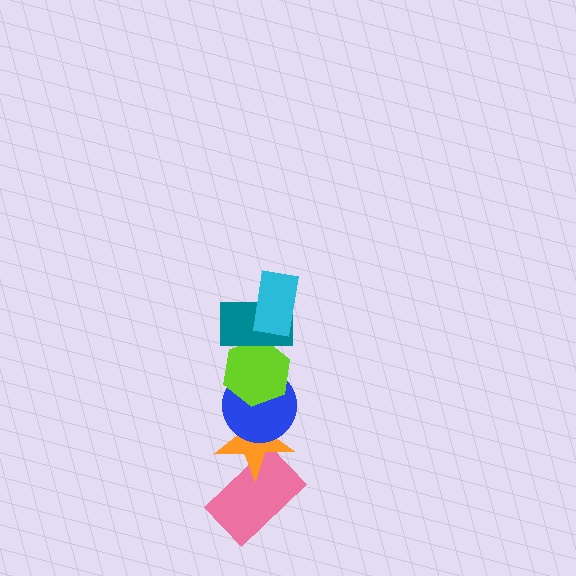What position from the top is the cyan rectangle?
The cyan rectangle is 1st from the top.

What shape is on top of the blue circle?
The lime hexagon is on top of the blue circle.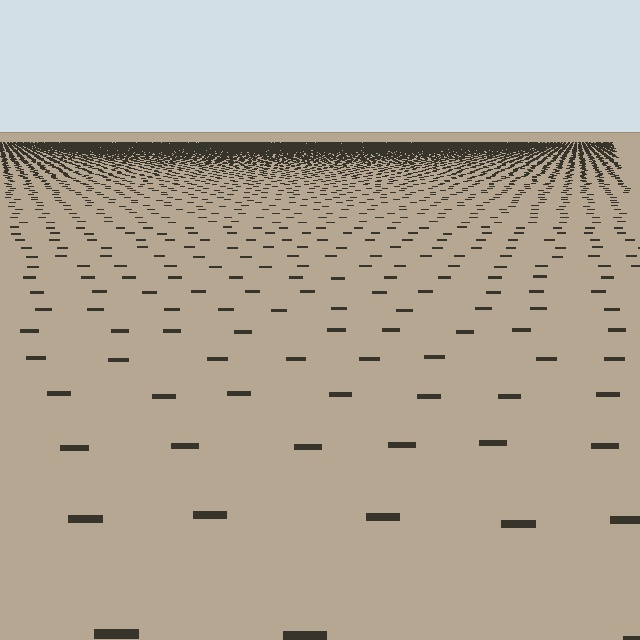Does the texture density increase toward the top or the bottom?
Density increases toward the top.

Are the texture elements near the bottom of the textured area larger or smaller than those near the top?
Larger. Near the bottom, elements are closer to the viewer and appear at a bigger on-screen size.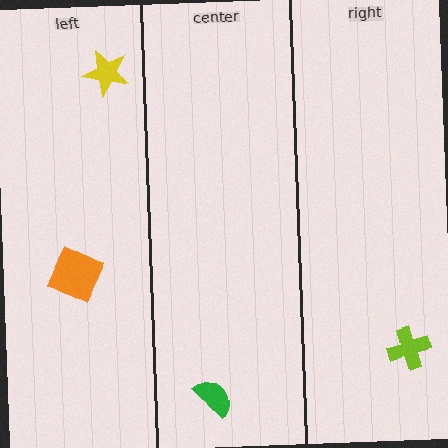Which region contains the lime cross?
The right region.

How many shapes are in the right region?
1.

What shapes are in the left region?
The yellow star, the orange square.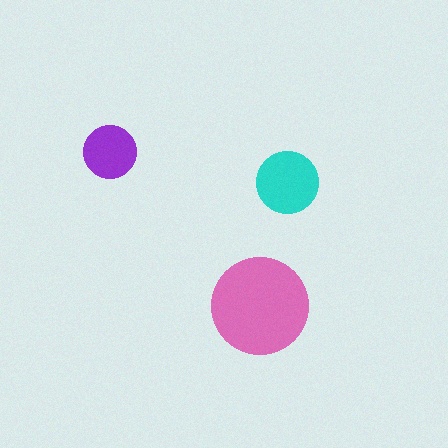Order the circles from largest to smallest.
the pink one, the cyan one, the purple one.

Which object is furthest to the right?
The cyan circle is rightmost.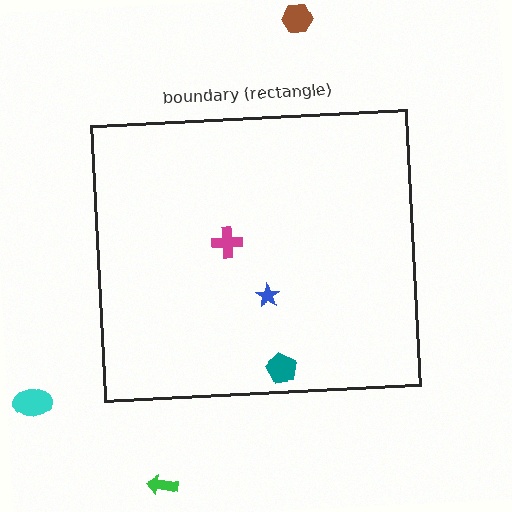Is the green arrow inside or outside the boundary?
Outside.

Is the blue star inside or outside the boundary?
Inside.